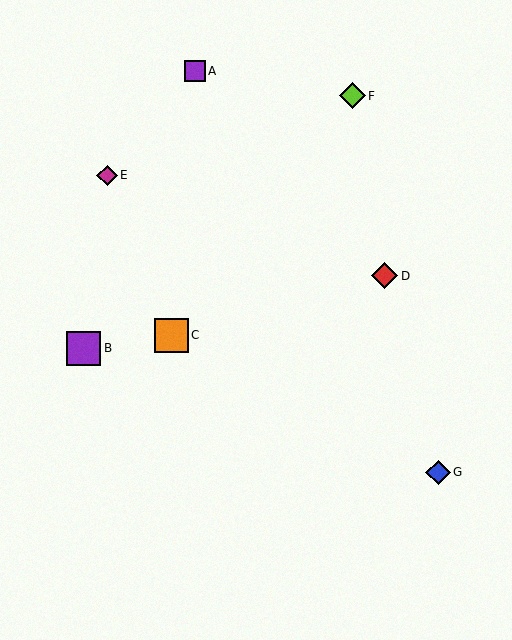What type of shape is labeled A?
Shape A is a purple square.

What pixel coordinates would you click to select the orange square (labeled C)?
Click at (171, 335) to select the orange square C.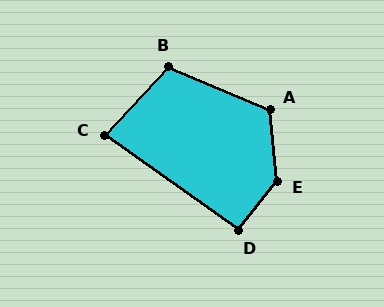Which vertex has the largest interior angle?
E, at approximately 136 degrees.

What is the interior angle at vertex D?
Approximately 93 degrees (approximately right).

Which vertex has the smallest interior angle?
C, at approximately 82 degrees.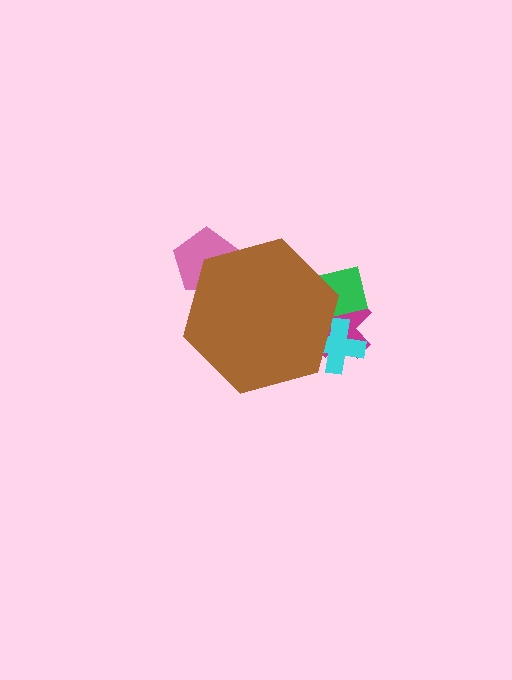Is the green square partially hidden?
Yes, the green square is partially hidden behind the brown hexagon.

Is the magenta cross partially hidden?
Yes, the magenta cross is partially hidden behind the brown hexagon.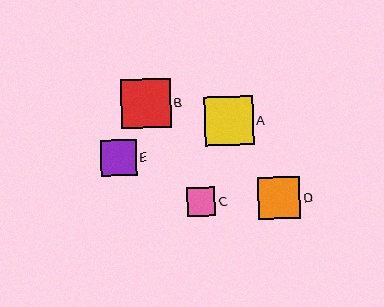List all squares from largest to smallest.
From largest to smallest: A, B, D, E, C.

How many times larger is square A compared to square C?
Square A is approximately 1.7 times the size of square C.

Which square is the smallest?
Square C is the smallest with a size of approximately 29 pixels.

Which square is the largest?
Square A is the largest with a size of approximately 49 pixels.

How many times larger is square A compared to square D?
Square A is approximately 1.2 times the size of square D.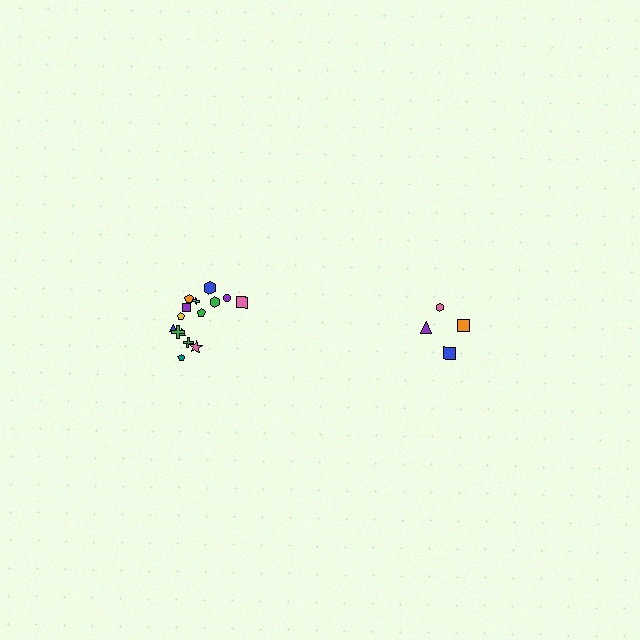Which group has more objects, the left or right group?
The left group.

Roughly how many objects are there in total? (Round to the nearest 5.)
Roughly 20 objects in total.